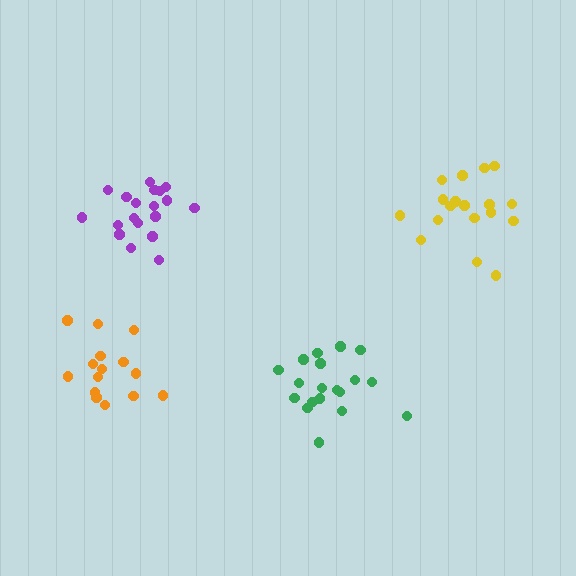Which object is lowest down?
The green cluster is bottommost.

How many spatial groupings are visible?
There are 4 spatial groupings.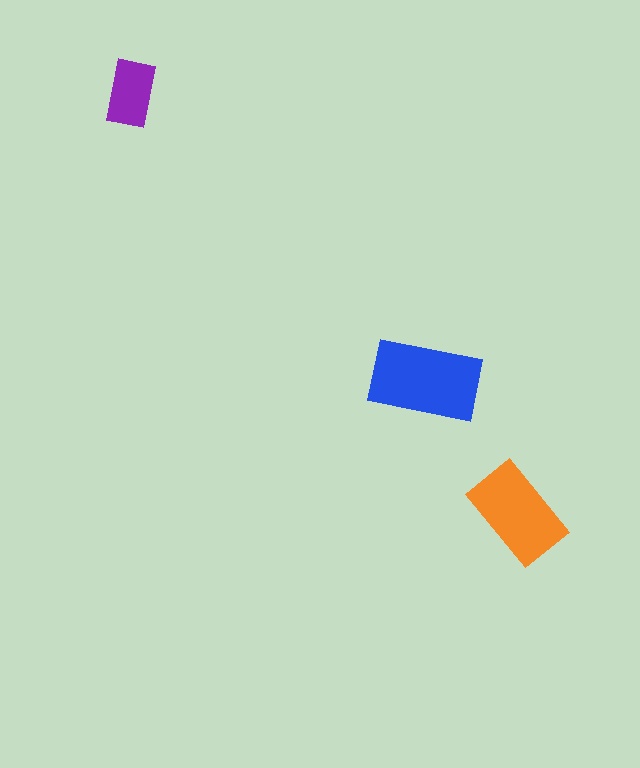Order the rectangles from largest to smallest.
the blue one, the orange one, the purple one.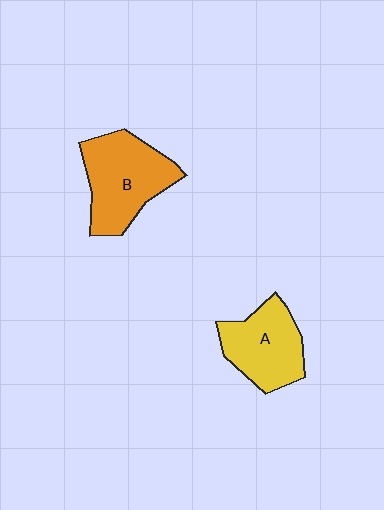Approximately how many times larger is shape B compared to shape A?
Approximately 1.2 times.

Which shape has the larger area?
Shape B (orange).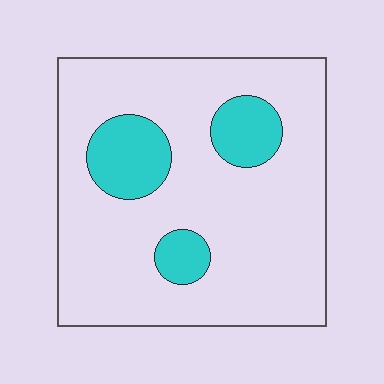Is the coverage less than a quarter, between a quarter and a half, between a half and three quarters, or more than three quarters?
Less than a quarter.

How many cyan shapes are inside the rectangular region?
3.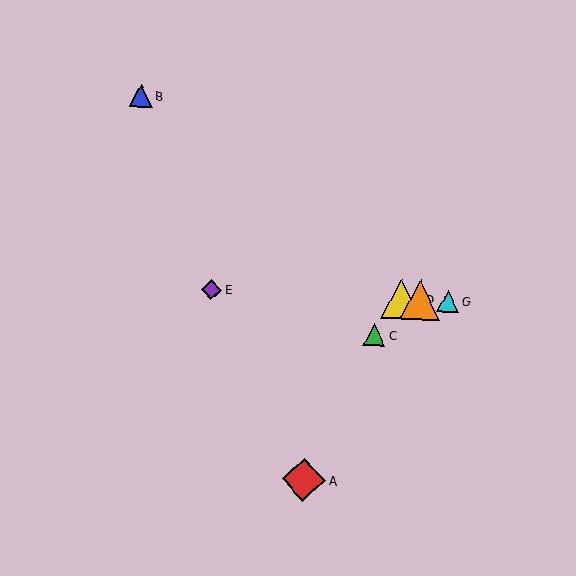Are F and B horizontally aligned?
No, F is at y≈300 and B is at y≈95.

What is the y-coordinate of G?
Object G is at y≈301.